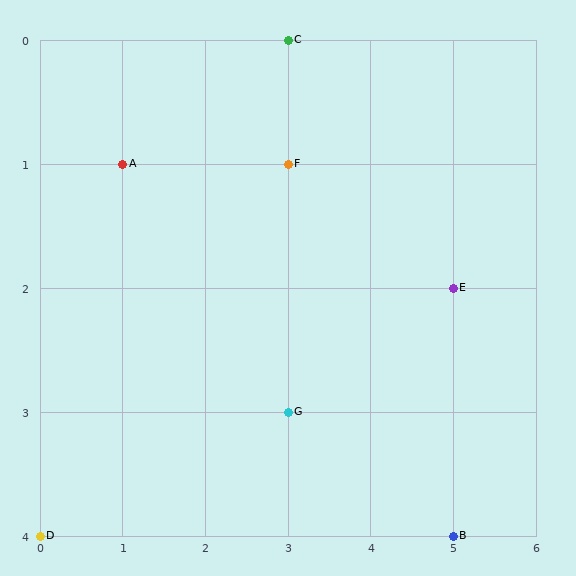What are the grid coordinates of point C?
Point C is at grid coordinates (3, 0).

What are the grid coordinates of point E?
Point E is at grid coordinates (5, 2).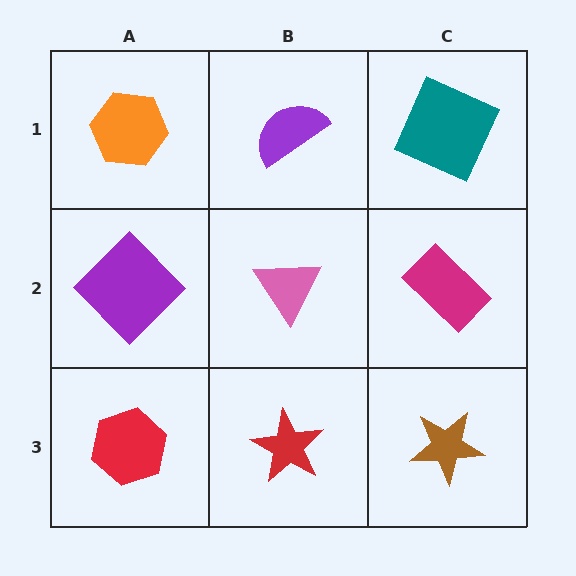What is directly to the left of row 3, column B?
A red hexagon.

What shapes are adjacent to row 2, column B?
A purple semicircle (row 1, column B), a red star (row 3, column B), a purple diamond (row 2, column A), a magenta rectangle (row 2, column C).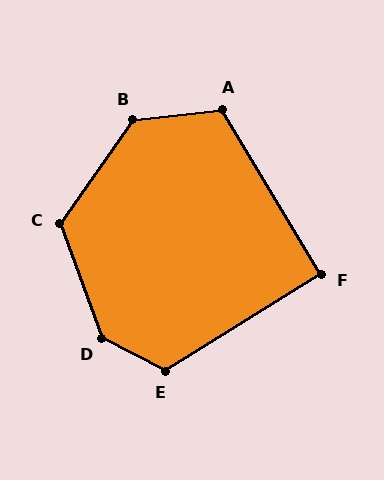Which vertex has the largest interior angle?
D, at approximately 137 degrees.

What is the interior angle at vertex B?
Approximately 132 degrees (obtuse).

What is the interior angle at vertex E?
Approximately 121 degrees (obtuse).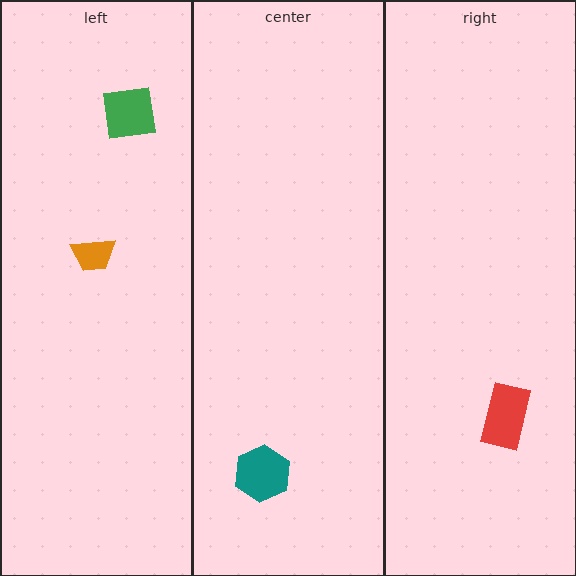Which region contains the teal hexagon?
The center region.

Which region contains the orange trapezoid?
The left region.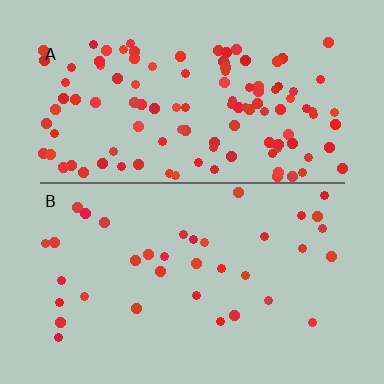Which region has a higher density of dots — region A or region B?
A (the top).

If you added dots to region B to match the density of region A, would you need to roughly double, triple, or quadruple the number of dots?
Approximately triple.